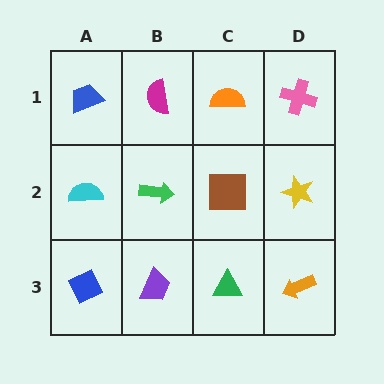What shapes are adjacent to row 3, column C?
A brown square (row 2, column C), a purple trapezoid (row 3, column B), an orange arrow (row 3, column D).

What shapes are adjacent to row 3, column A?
A cyan semicircle (row 2, column A), a purple trapezoid (row 3, column B).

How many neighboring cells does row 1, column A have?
2.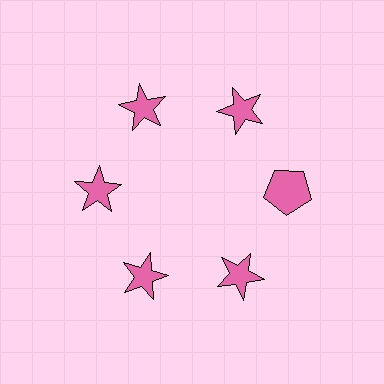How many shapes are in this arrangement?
There are 6 shapes arranged in a ring pattern.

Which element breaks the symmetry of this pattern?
The pink pentagon at roughly the 3 o'clock position breaks the symmetry. All other shapes are pink stars.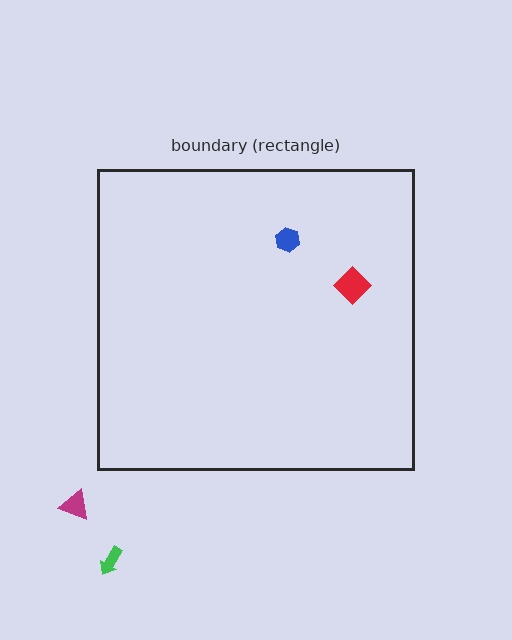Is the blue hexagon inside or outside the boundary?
Inside.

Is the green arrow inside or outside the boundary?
Outside.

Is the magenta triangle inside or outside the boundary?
Outside.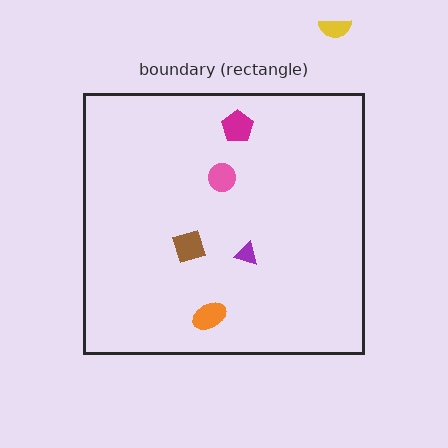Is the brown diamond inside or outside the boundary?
Inside.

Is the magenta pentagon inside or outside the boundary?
Inside.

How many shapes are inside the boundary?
5 inside, 1 outside.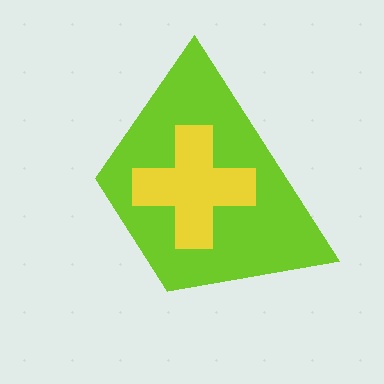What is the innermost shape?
The yellow cross.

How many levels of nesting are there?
2.